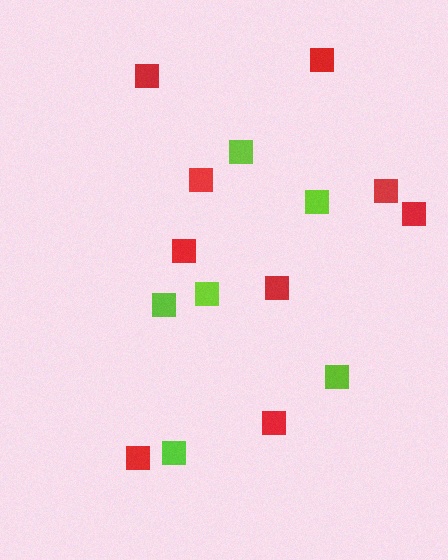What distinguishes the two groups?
There are 2 groups: one group of red squares (9) and one group of lime squares (6).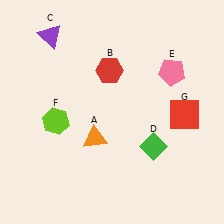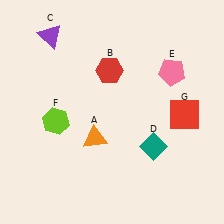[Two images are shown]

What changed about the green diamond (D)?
In Image 1, D is green. In Image 2, it changed to teal.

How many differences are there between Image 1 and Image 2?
There is 1 difference between the two images.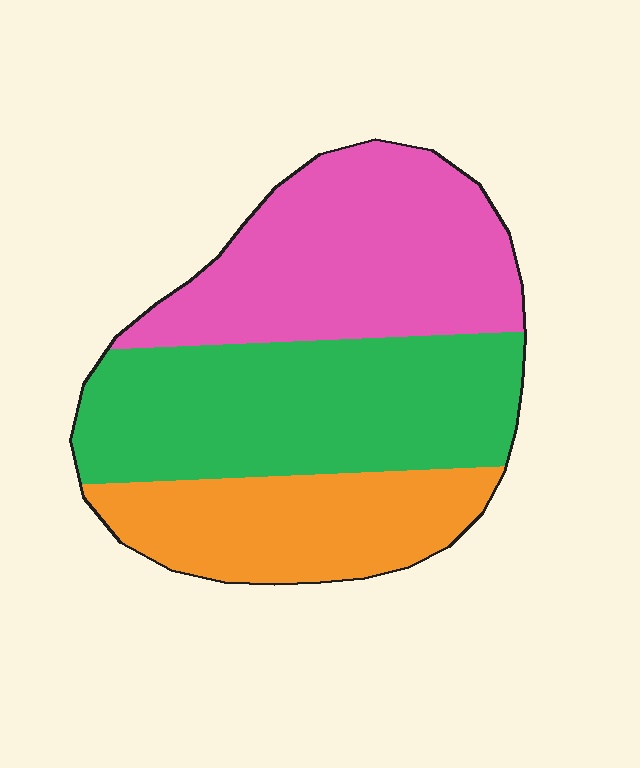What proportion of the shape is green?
Green takes up about two fifths (2/5) of the shape.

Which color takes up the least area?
Orange, at roughly 25%.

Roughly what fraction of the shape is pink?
Pink takes up about three eighths (3/8) of the shape.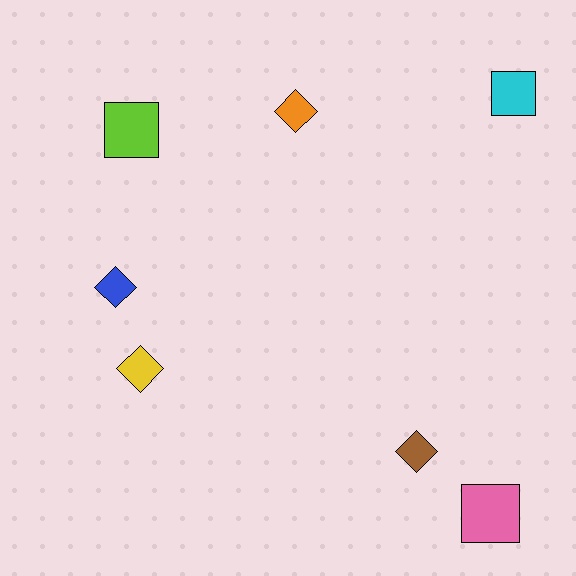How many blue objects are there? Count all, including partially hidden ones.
There is 1 blue object.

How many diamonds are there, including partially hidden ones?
There are 4 diamonds.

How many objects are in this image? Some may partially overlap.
There are 7 objects.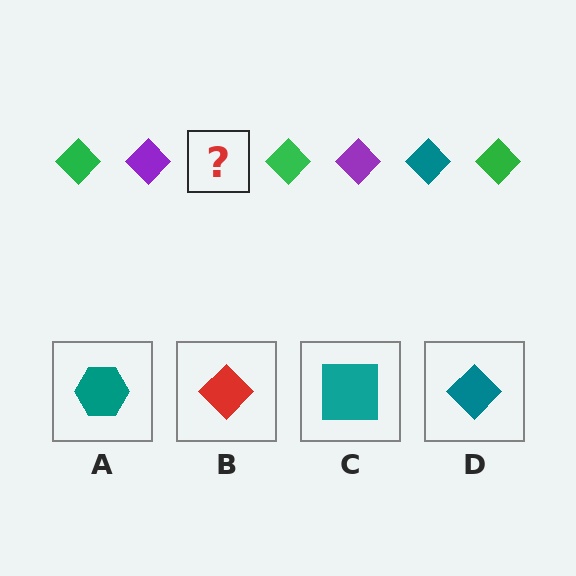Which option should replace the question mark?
Option D.